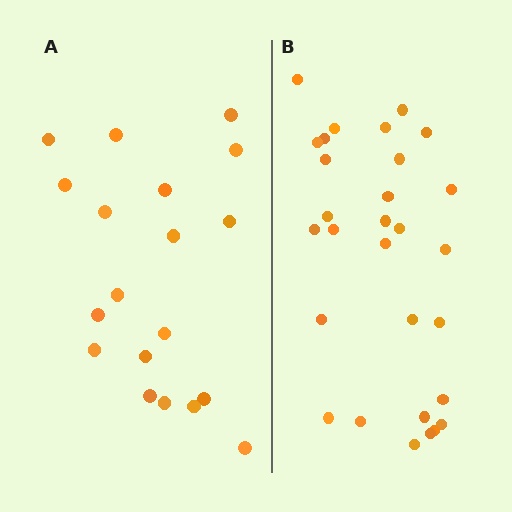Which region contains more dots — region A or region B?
Region B (the right region) has more dots.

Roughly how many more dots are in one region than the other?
Region B has roughly 10 or so more dots than region A.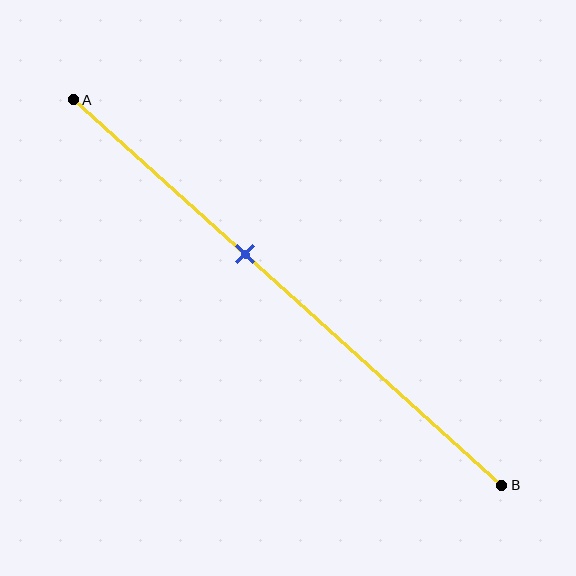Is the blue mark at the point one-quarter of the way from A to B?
No, the mark is at about 40% from A, not at the 25% one-quarter point.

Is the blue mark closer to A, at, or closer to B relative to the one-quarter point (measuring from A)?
The blue mark is closer to point B than the one-quarter point of segment AB.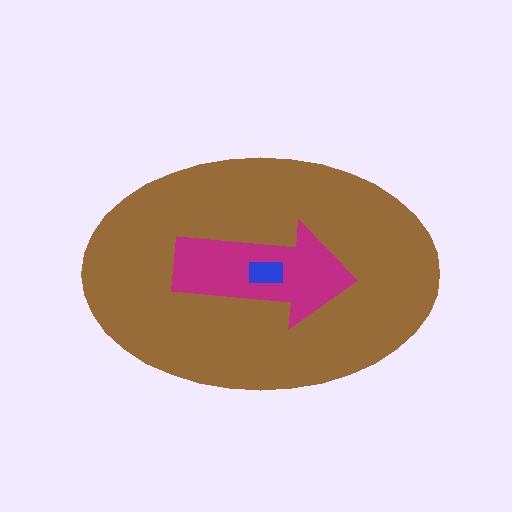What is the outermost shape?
The brown ellipse.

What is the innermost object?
The blue rectangle.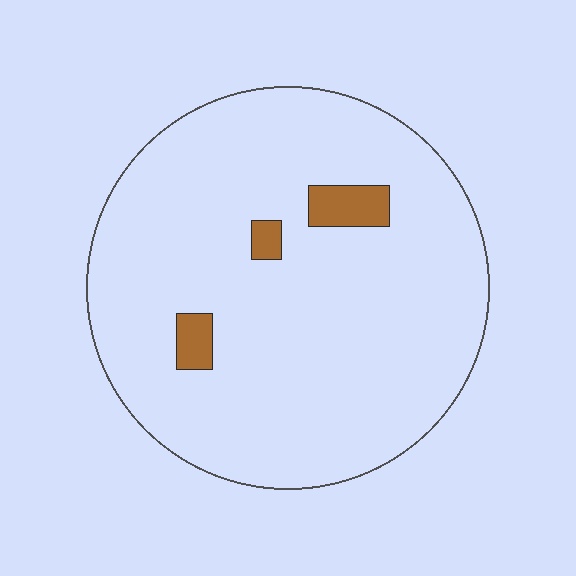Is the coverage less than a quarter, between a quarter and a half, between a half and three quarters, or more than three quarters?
Less than a quarter.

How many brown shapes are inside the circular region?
3.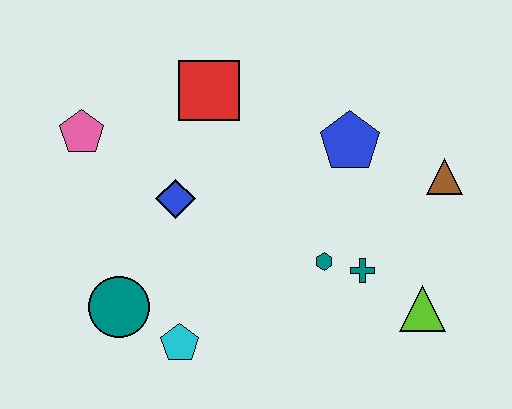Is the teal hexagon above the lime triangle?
Yes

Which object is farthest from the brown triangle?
The pink pentagon is farthest from the brown triangle.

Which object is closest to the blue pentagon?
The brown triangle is closest to the blue pentagon.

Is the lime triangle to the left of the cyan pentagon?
No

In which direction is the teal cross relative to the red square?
The teal cross is below the red square.